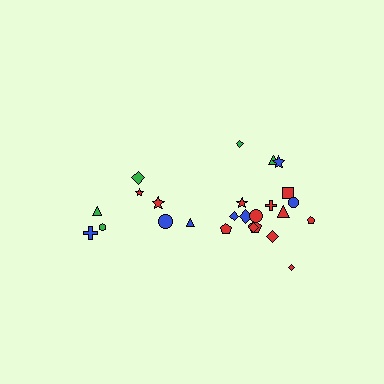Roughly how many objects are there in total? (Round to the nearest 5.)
Roughly 25 objects in total.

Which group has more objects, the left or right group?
The right group.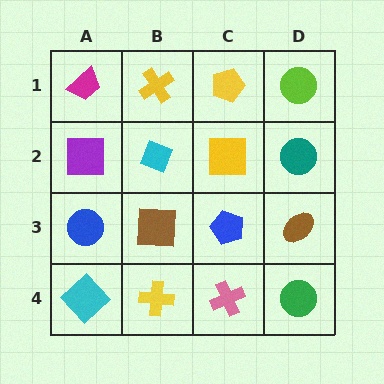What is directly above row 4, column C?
A blue pentagon.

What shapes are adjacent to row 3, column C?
A yellow square (row 2, column C), a pink cross (row 4, column C), a brown square (row 3, column B), a brown ellipse (row 3, column D).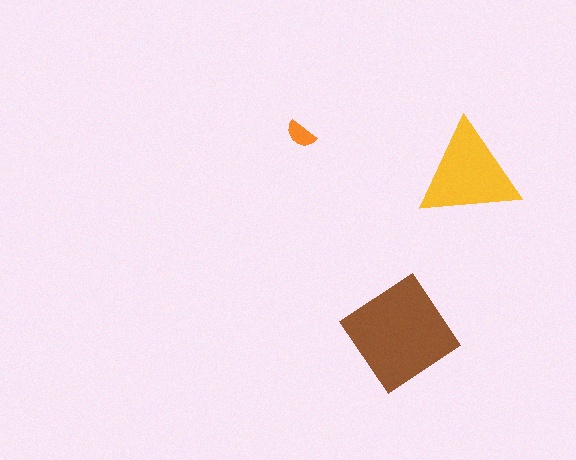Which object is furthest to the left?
The orange semicircle is leftmost.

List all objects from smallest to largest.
The orange semicircle, the yellow triangle, the brown diamond.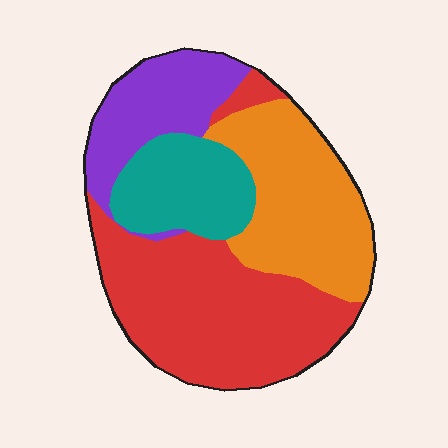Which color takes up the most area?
Red, at roughly 40%.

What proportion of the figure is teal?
Teal covers 16% of the figure.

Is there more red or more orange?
Red.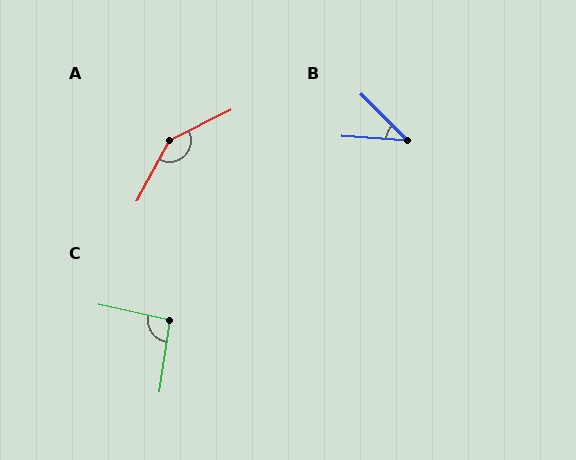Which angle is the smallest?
B, at approximately 41 degrees.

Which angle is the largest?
A, at approximately 145 degrees.